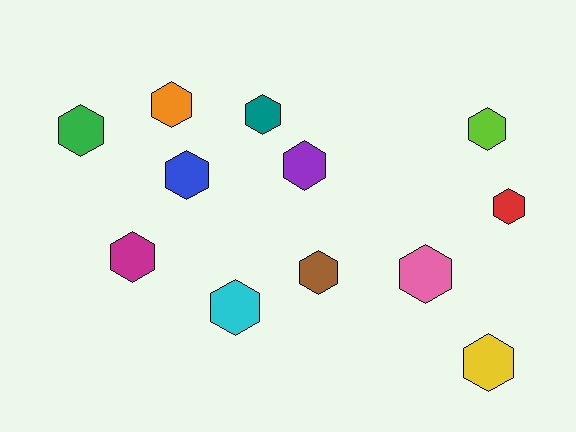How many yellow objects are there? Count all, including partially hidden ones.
There is 1 yellow object.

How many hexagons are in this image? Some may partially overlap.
There are 12 hexagons.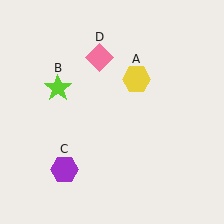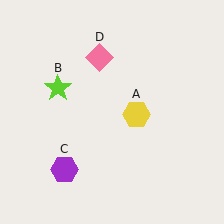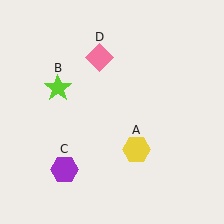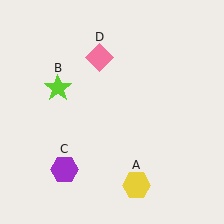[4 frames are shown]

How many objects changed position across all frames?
1 object changed position: yellow hexagon (object A).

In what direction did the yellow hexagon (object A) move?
The yellow hexagon (object A) moved down.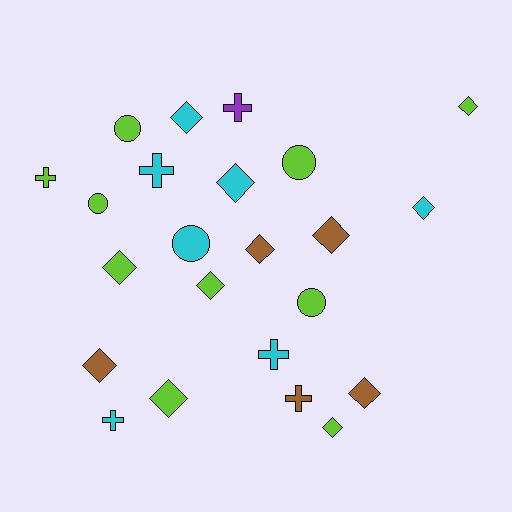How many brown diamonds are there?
There are 4 brown diamonds.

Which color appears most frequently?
Lime, with 10 objects.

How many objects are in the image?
There are 23 objects.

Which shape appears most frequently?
Diamond, with 12 objects.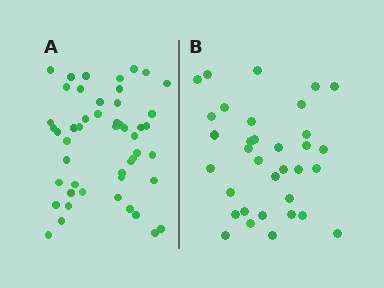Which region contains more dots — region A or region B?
Region A (the left region) has more dots.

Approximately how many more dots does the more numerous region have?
Region A has approximately 15 more dots than region B.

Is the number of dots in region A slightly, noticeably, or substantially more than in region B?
Region A has noticeably more, but not dramatically so. The ratio is roughly 1.4 to 1.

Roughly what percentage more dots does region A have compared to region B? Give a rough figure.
About 45% more.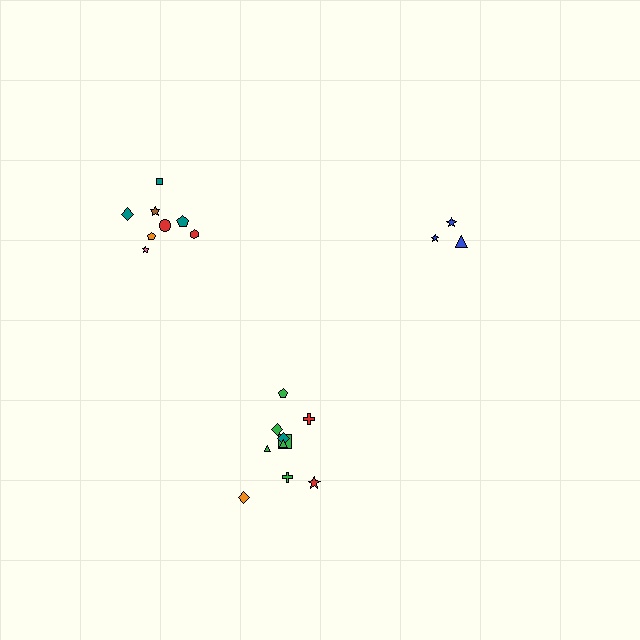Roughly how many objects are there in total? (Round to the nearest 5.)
Roughly 20 objects in total.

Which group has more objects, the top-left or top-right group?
The top-left group.